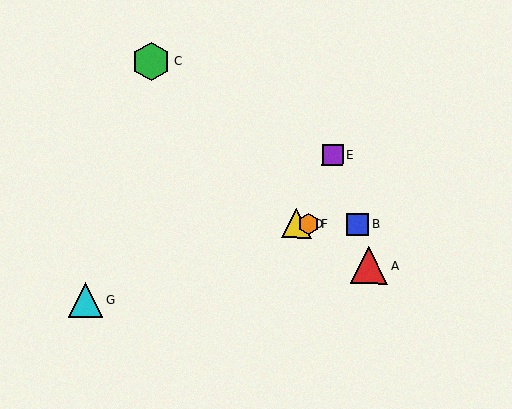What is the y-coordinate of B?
Object B is at y≈224.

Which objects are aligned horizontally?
Objects B, D, F are aligned horizontally.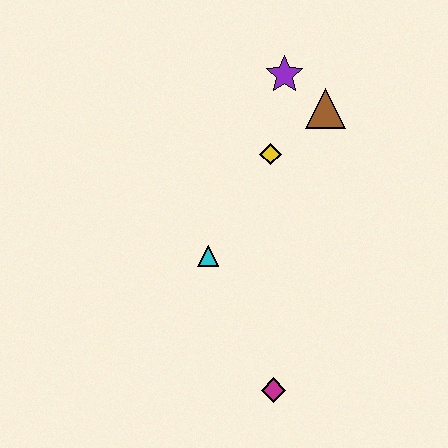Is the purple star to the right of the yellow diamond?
Yes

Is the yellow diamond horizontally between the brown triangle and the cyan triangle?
Yes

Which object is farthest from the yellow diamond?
The magenta diamond is farthest from the yellow diamond.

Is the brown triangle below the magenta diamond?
No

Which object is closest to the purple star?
The brown triangle is closest to the purple star.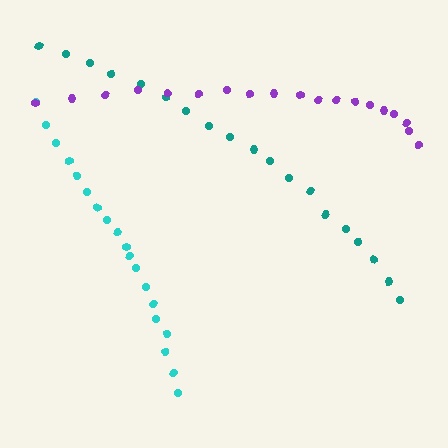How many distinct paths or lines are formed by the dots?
There are 3 distinct paths.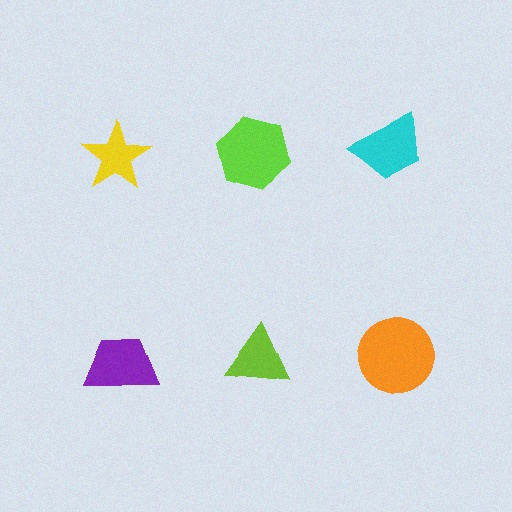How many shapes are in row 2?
3 shapes.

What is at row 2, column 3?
An orange circle.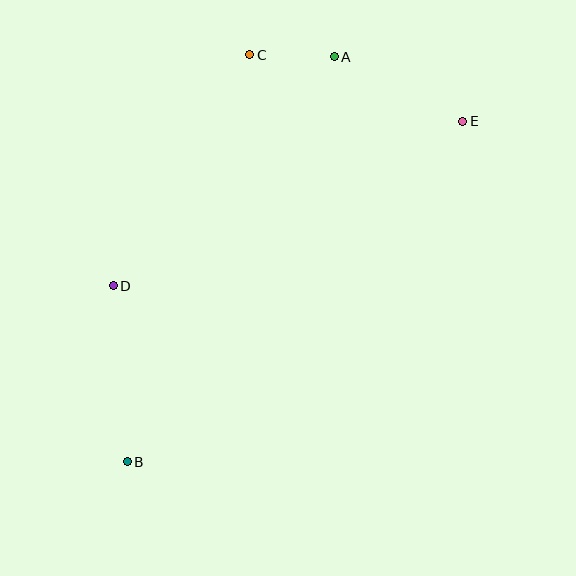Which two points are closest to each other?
Points A and C are closest to each other.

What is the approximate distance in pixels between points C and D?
The distance between C and D is approximately 269 pixels.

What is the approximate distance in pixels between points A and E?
The distance between A and E is approximately 144 pixels.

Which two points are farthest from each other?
Points B and E are farthest from each other.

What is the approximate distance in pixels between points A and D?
The distance between A and D is approximately 318 pixels.